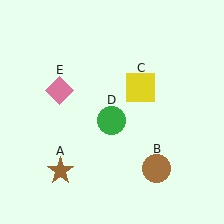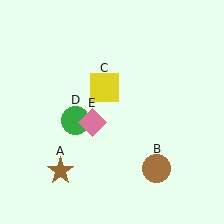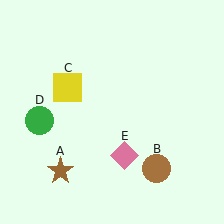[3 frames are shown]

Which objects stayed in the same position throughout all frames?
Brown star (object A) and brown circle (object B) remained stationary.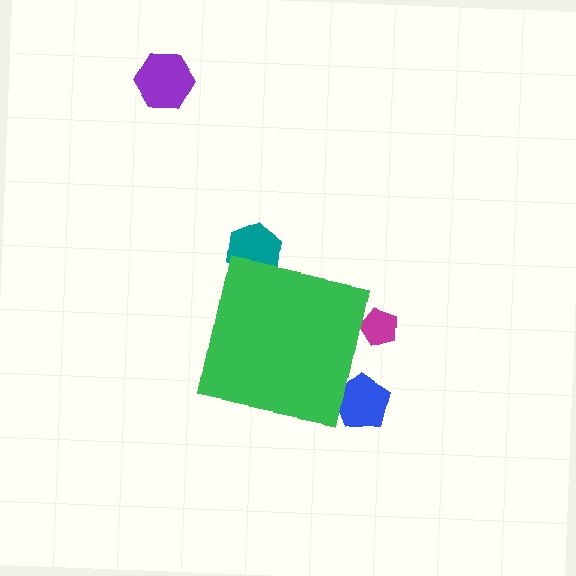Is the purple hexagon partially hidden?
No, the purple hexagon is fully visible.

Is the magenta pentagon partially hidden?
Yes, the magenta pentagon is partially hidden behind the green square.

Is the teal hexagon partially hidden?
Yes, the teal hexagon is partially hidden behind the green square.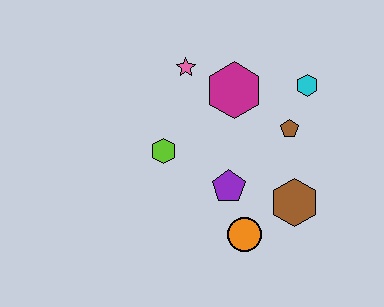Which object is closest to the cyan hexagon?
The brown pentagon is closest to the cyan hexagon.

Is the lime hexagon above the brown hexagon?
Yes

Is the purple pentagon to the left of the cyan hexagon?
Yes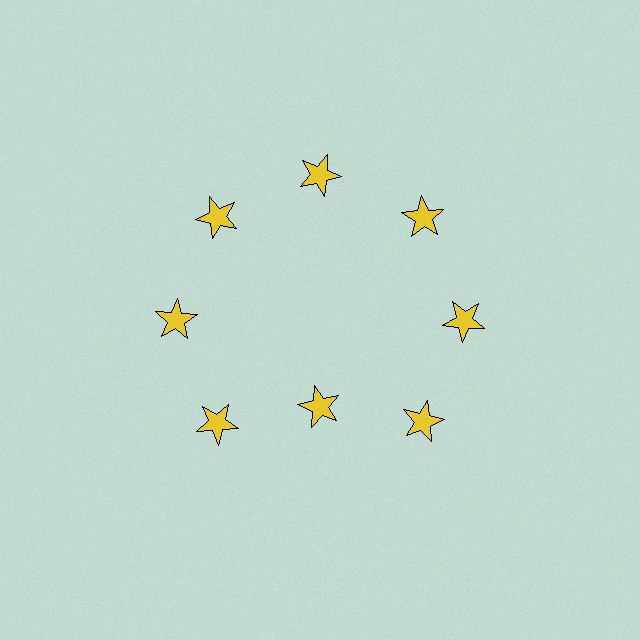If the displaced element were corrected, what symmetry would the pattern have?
It would have 8-fold rotational symmetry — the pattern would map onto itself every 45 degrees.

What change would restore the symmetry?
The symmetry would be restored by moving it outward, back onto the ring so that all 8 stars sit at equal angles and equal distance from the center.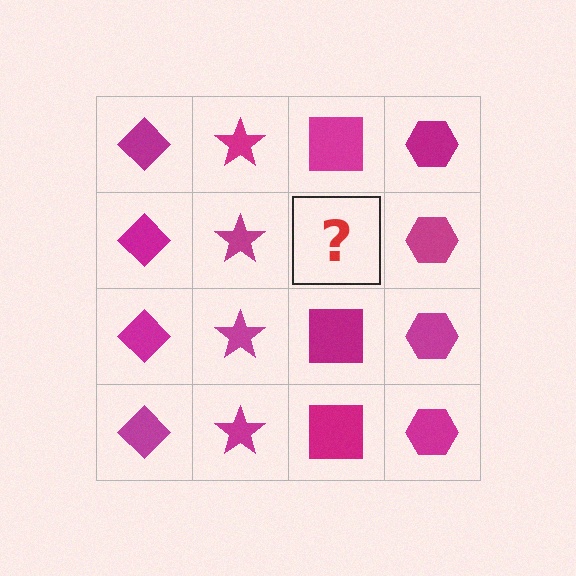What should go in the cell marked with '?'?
The missing cell should contain a magenta square.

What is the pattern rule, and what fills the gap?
The rule is that each column has a consistent shape. The gap should be filled with a magenta square.